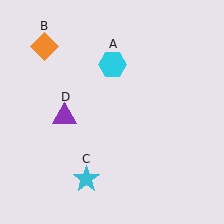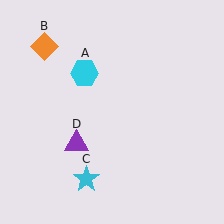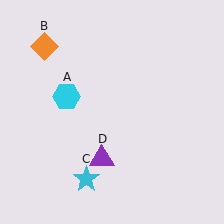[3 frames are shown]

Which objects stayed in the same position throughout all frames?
Orange diamond (object B) and cyan star (object C) remained stationary.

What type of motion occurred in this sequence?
The cyan hexagon (object A), purple triangle (object D) rotated counterclockwise around the center of the scene.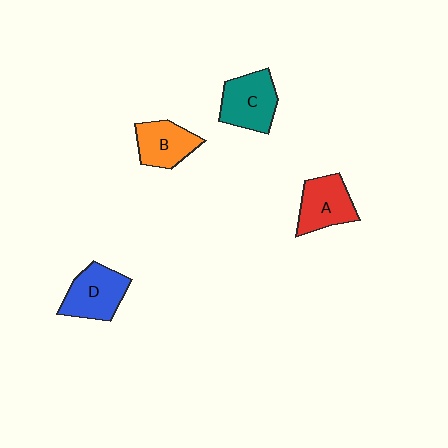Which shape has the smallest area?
Shape B (orange).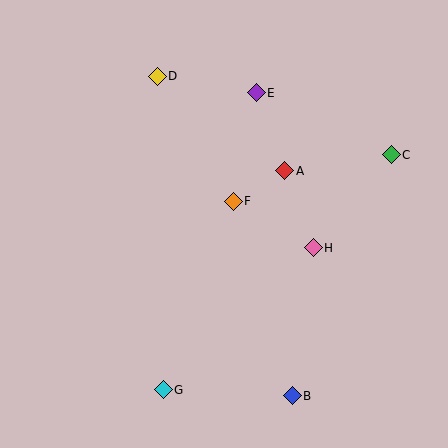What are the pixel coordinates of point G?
Point G is at (163, 390).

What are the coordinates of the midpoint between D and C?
The midpoint between D and C is at (274, 116).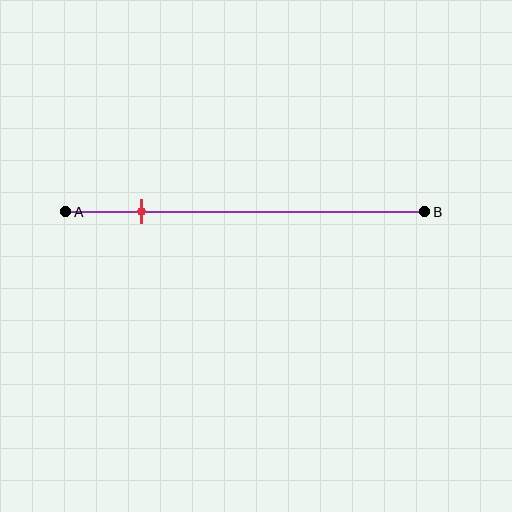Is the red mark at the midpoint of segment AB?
No, the mark is at about 20% from A, not at the 50% midpoint.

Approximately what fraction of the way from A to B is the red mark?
The red mark is approximately 20% of the way from A to B.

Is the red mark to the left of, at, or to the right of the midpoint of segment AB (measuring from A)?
The red mark is to the left of the midpoint of segment AB.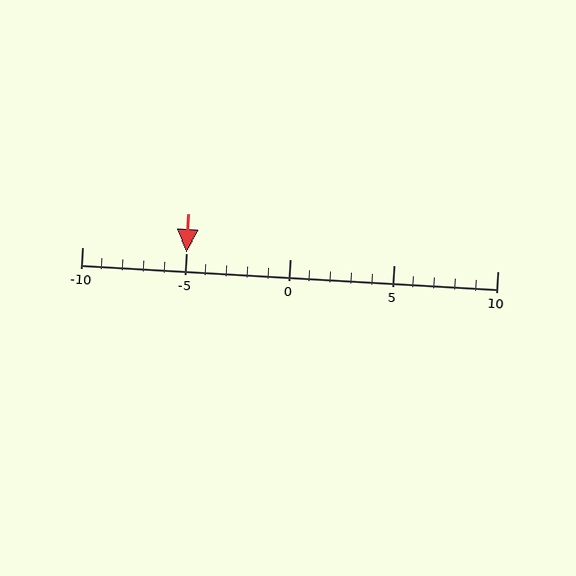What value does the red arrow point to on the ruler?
The red arrow points to approximately -5.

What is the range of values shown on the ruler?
The ruler shows values from -10 to 10.